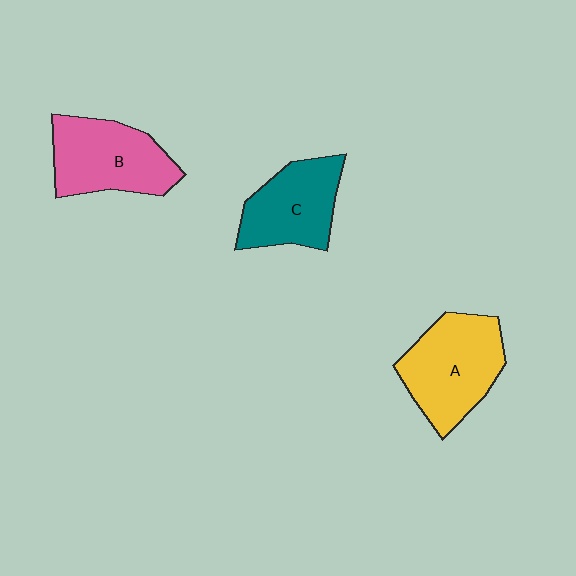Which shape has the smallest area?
Shape C (teal).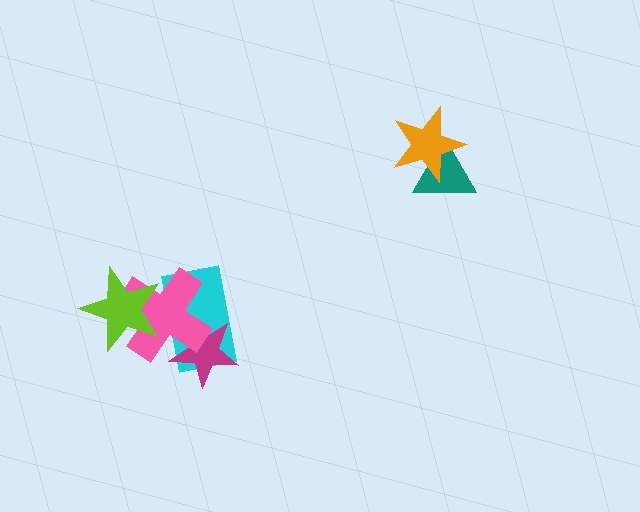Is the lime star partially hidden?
No, no other shape covers it.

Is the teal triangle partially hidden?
Yes, it is partially covered by another shape.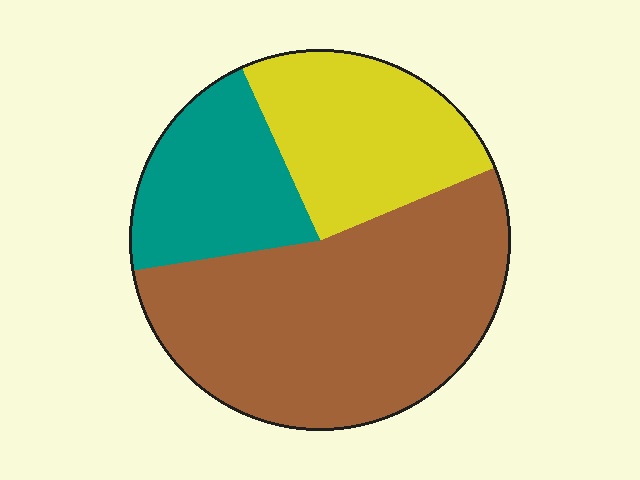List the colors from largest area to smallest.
From largest to smallest: brown, yellow, teal.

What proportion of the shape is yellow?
Yellow takes up between a quarter and a half of the shape.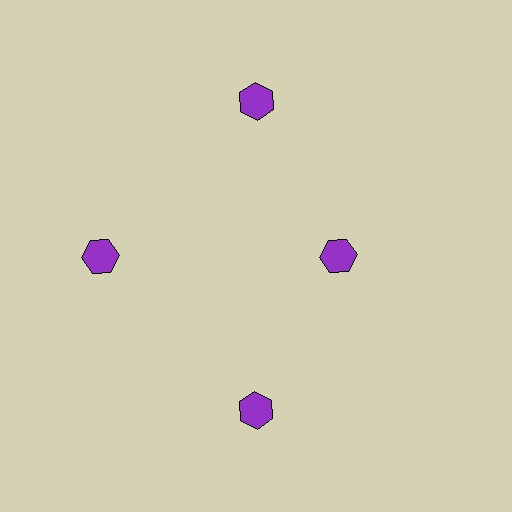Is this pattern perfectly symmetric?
No. The 4 purple hexagons are arranged in a ring, but one element near the 3 o'clock position is pulled inward toward the center, breaking the 4-fold rotational symmetry.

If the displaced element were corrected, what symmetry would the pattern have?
It would have 4-fold rotational symmetry — the pattern would map onto itself every 90 degrees.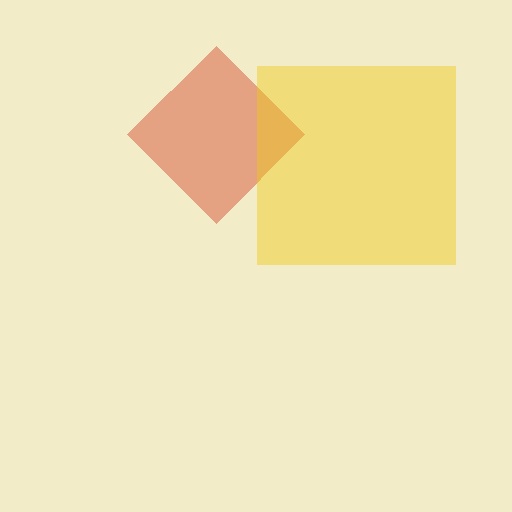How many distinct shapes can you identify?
There are 2 distinct shapes: a red diamond, a yellow square.